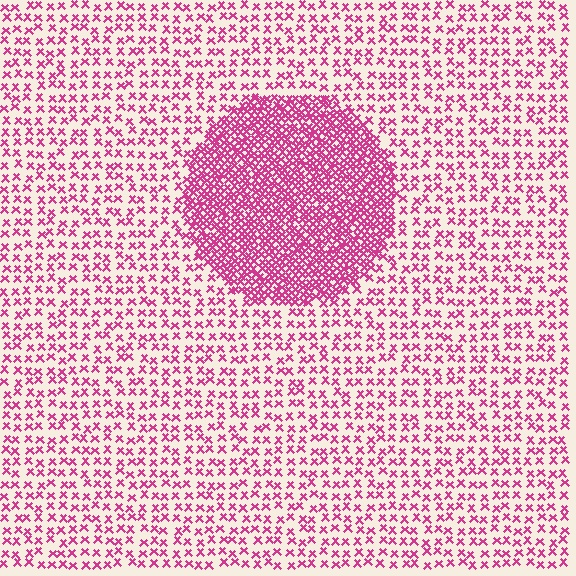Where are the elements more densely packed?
The elements are more densely packed inside the circle boundary.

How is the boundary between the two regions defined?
The boundary is defined by a change in element density (approximately 2.8x ratio). All elements are the same color, size, and shape.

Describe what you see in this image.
The image contains small magenta elements arranged at two different densities. A circle-shaped region is visible where the elements are more densely packed than the surrounding area.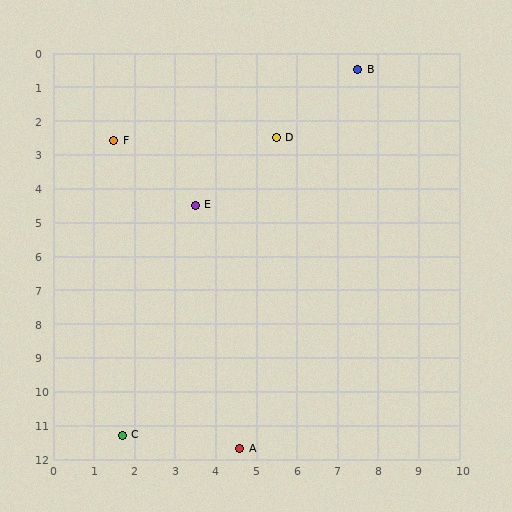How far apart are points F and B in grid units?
Points F and B are about 6.4 grid units apart.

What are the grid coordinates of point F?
Point F is at approximately (1.5, 2.6).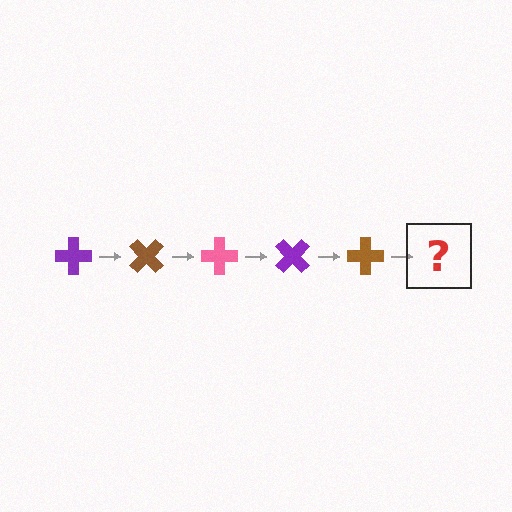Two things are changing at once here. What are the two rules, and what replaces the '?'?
The two rules are that it rotates 45 degrees each step and the color cycles through purple, brown, and pink. The '?' should be a pink cross, rotated 225 degrees from the start.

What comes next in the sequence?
The next element should be a pink cross, rotated 225 degrees from the start.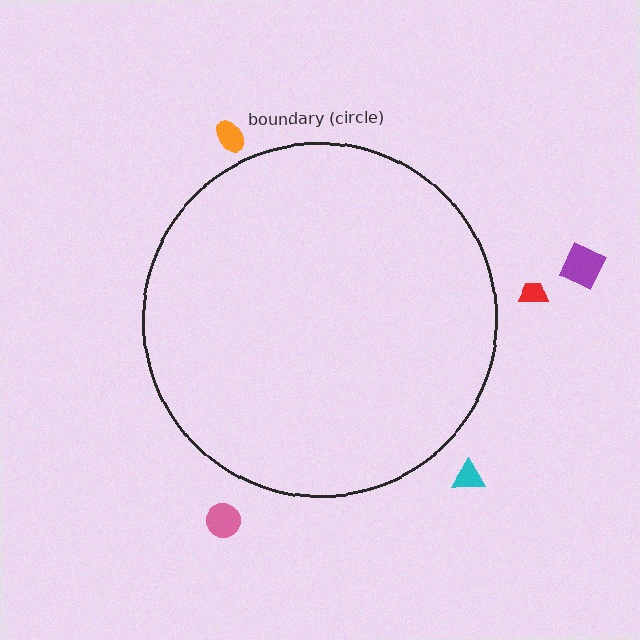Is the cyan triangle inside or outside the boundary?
Outside.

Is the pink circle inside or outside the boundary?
Outside.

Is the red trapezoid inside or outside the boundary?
Outside.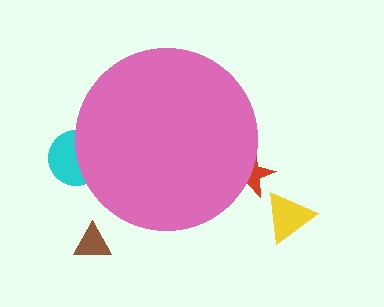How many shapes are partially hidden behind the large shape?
2 shapes are partially hidden.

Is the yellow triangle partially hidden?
No, the yellow triangle is fully visible.